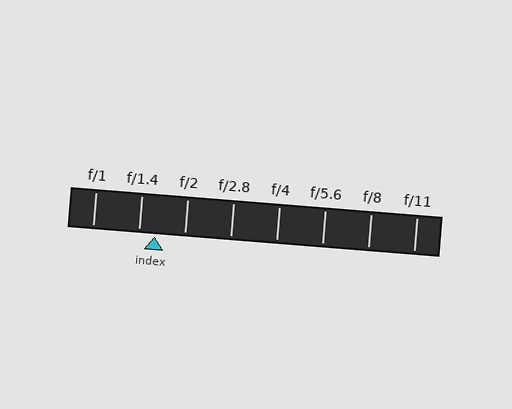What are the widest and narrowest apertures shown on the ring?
The widest aperture shown is f/1 and the narrowest is f/11.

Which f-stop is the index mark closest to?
The index mark is closest to f/1.4.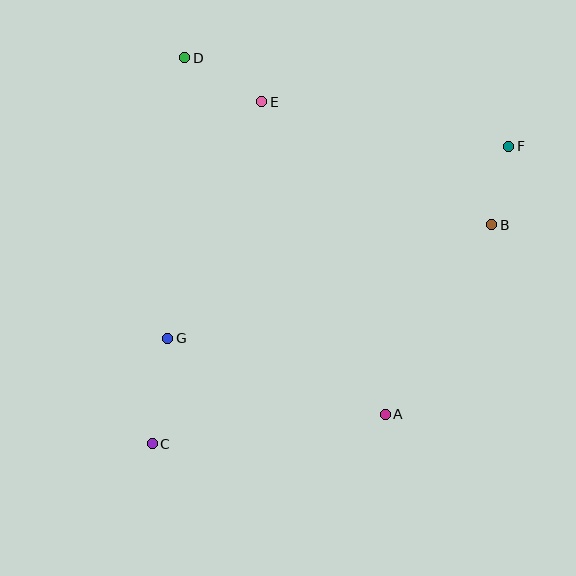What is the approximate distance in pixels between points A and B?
The distance between A and B is approximately 217 pixels.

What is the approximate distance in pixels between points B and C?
The distance between B and C is approximately 404 pixels.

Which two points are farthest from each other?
Points C and F are farthest from each other.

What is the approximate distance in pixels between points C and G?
The distance between C and G is approximately 107 pixels.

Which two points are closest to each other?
Points B and F are closest to each other.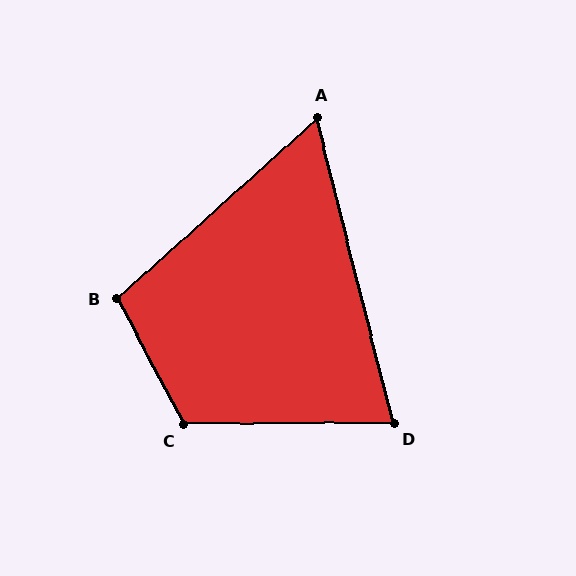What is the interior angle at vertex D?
Approximately 76 degrees (acute).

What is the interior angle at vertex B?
Approximately 104 degrees (obtuse).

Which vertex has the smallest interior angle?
A, at approximately 62 degrees.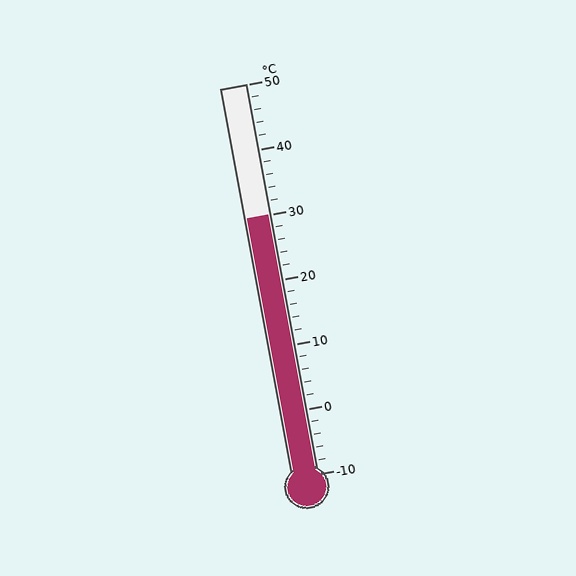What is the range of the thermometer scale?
The thermometer scale ranges from -10°C to 50°C.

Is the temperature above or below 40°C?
The temperature is below 40°C.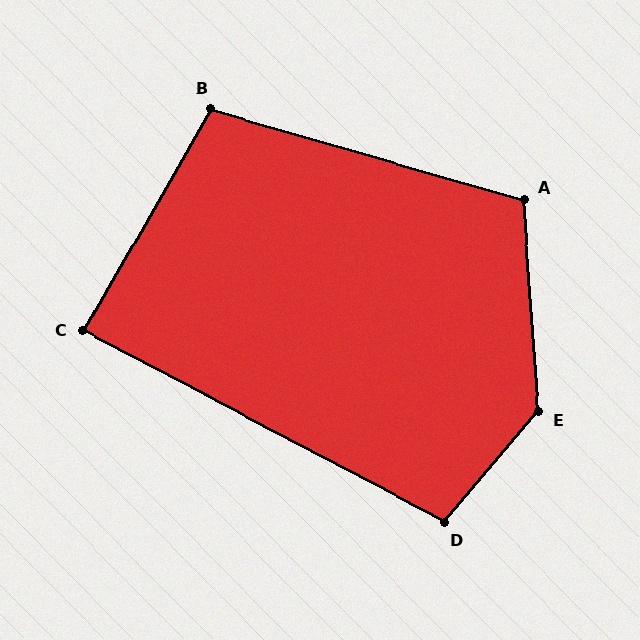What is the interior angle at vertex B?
Approximately 104 degrees (obtuse).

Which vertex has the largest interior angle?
E, at approximately 136 degrees.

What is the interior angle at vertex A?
Approximately 110 degrees (obtuse).